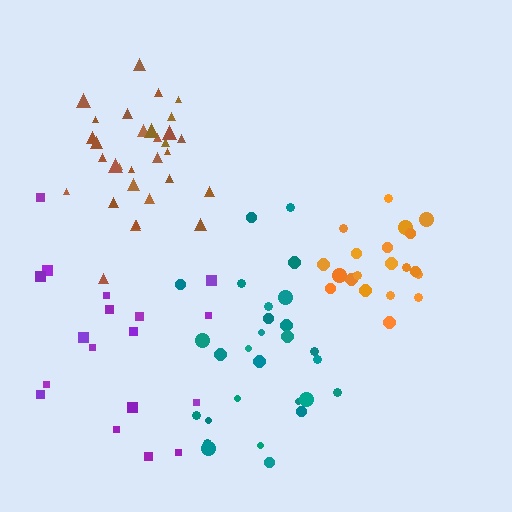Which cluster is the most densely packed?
Orange.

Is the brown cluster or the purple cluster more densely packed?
Brown.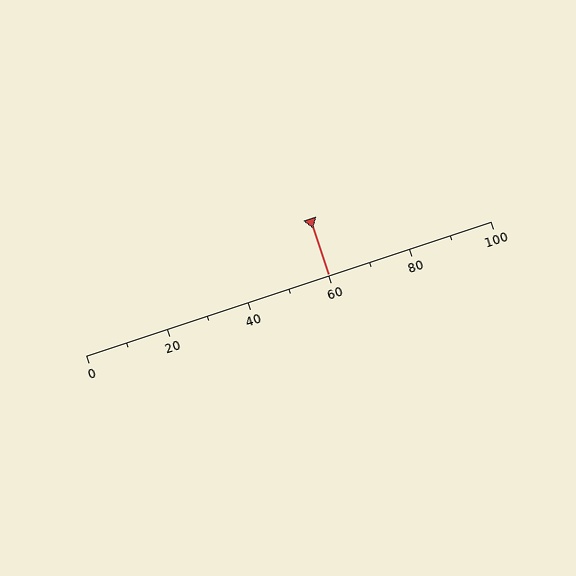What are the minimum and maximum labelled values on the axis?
The axis runs from 0 to 100.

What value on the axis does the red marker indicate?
The marker indicates approximately 60.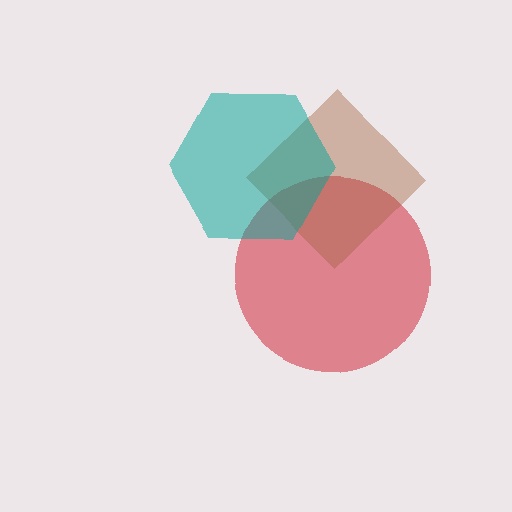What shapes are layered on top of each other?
The layered shapes are: a red circle, a brown diamond, a teal hexagon.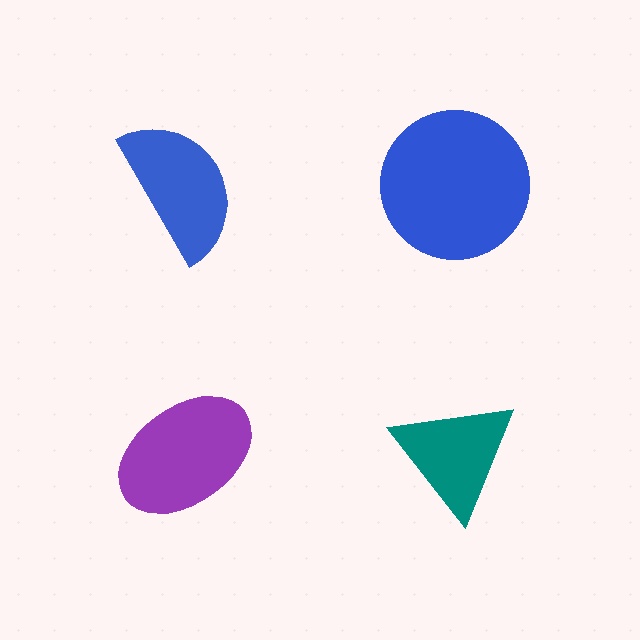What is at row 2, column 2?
A teal triangle.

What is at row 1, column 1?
A blue semicircle.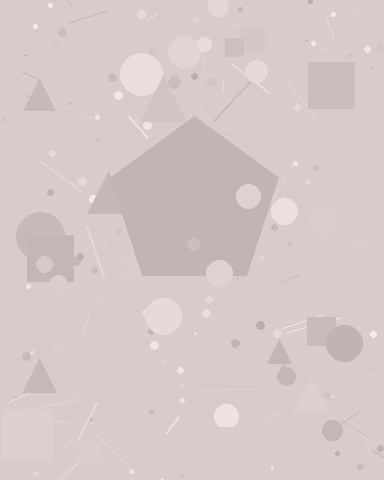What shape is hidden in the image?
A pentagon is hidden in the image.